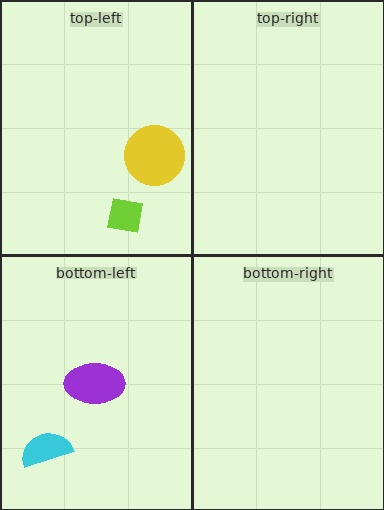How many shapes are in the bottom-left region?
2.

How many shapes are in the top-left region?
2.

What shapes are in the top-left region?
The yellow circle, the lime square.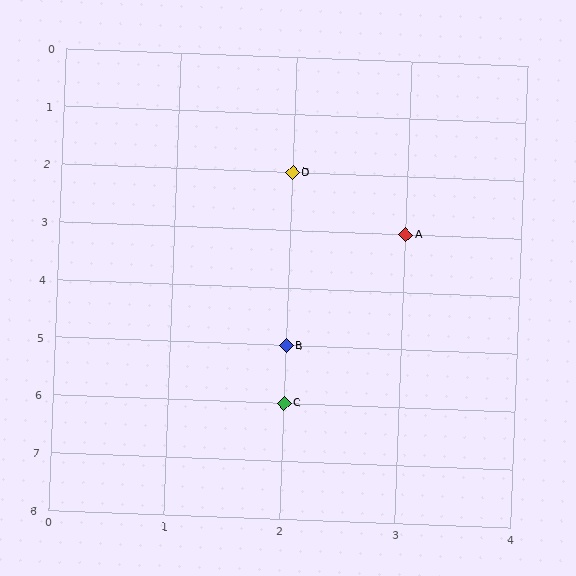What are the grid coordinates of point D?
Point D is at grid coordinates (2, 2).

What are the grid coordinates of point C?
Point C is at grid coordinates (2, 6).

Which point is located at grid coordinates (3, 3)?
Point A is at (3, 3).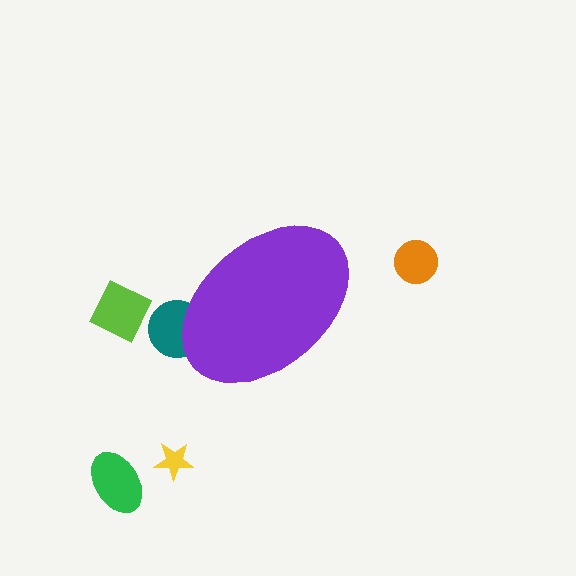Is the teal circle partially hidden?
Yes, the teal circle is partially hidden behind the purple ellipse.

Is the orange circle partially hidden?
No, the orange circle is fully visible.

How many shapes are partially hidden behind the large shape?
1 shape is partially hidden.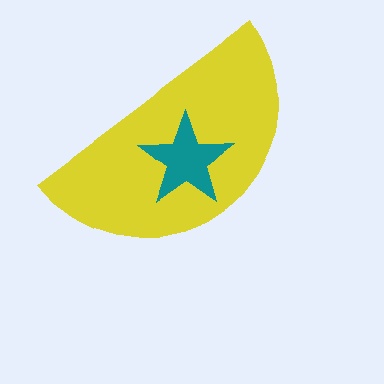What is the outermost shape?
The yellow semicircle.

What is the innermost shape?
The teal star.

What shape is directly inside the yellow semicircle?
The teal star.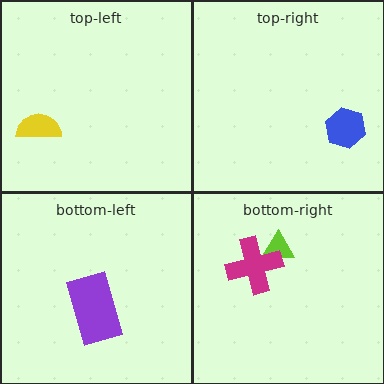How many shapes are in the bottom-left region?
1.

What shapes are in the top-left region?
The yellow semicircle.